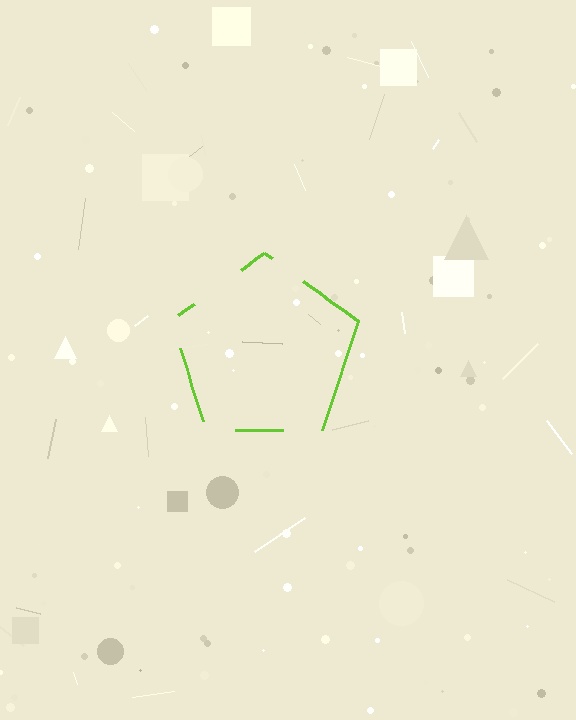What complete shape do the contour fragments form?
The contour fragments form a pentagon.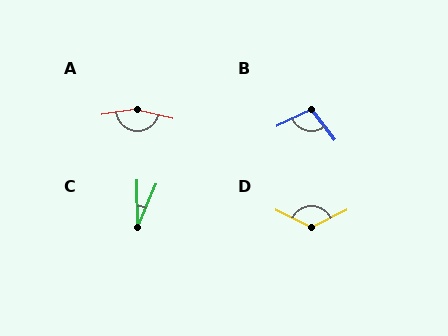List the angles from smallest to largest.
C (24°), B (102°), D (128°), A (158°).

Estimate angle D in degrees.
Approximately 128 degrees.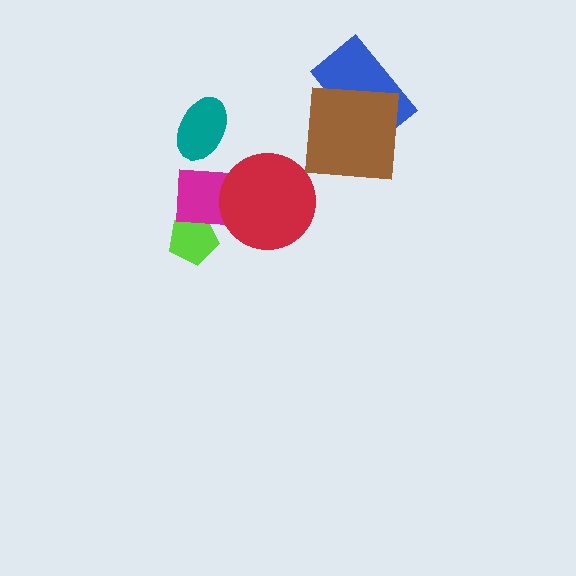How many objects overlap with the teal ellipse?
0 objects overlap with the teal ellipse.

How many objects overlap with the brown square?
1 object overlaps with the brown square.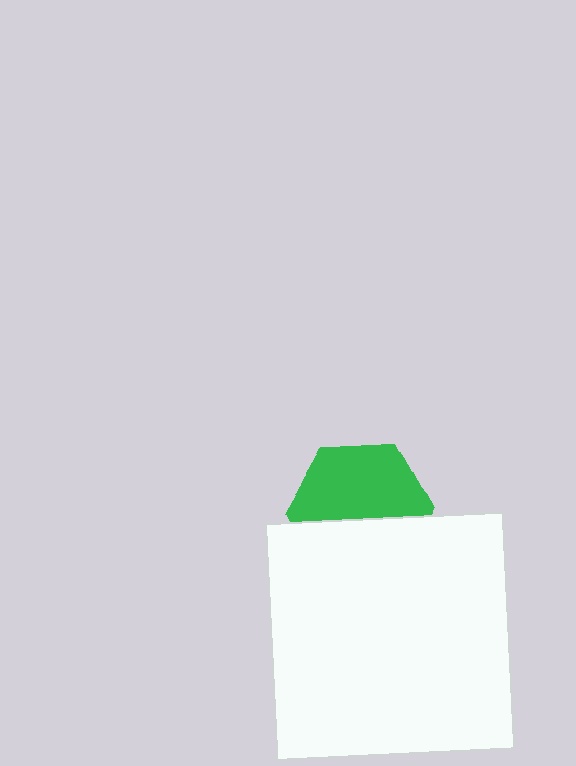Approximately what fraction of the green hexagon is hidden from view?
Roughly 43% of the green hexagon is hidden behind the white square.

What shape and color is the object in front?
The object in front is a white square.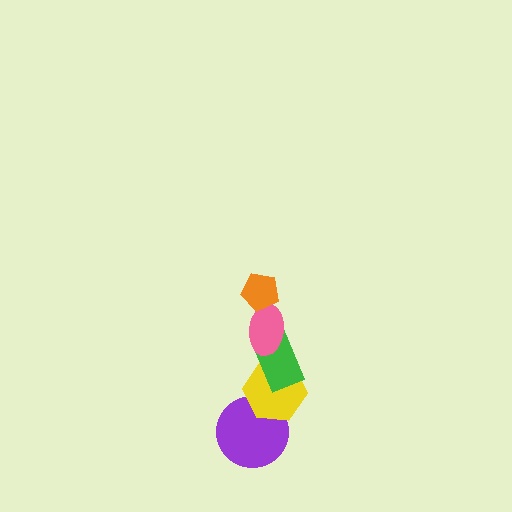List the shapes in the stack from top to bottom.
From top to bottom: the orange pentagon, the pink ellipse, the green rectangle, the yellow hexagon, the purple circle.